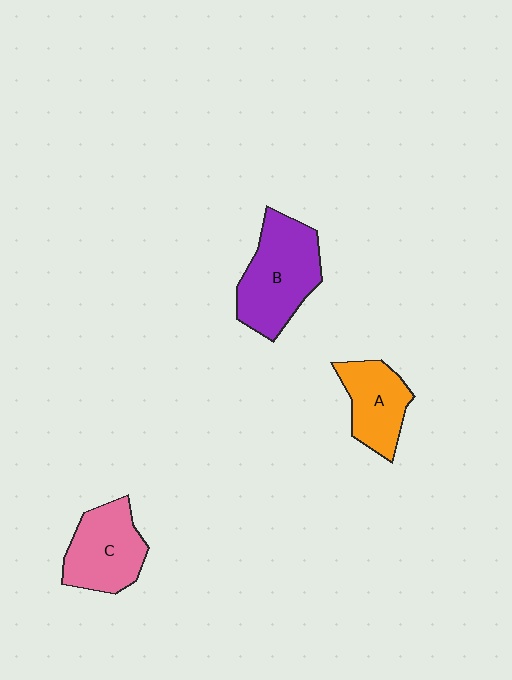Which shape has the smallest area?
Shape A (orange).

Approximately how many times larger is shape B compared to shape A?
Approximately 1.5 times.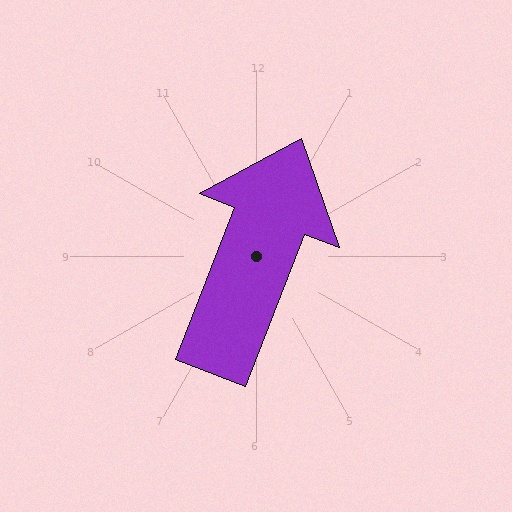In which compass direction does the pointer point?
North.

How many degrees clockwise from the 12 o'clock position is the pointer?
Approximately 21 degrees.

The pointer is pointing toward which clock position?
Roughly 1 o'clock.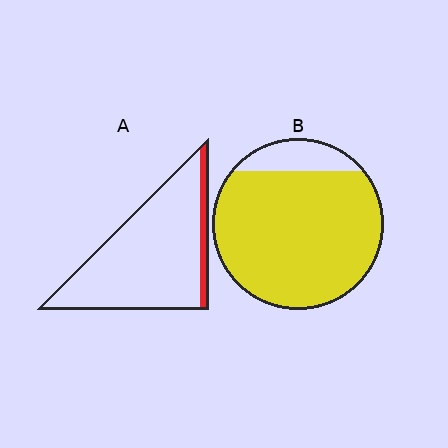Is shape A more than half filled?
No.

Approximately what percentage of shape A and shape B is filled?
A is approximately 10% and B is approximately 85%.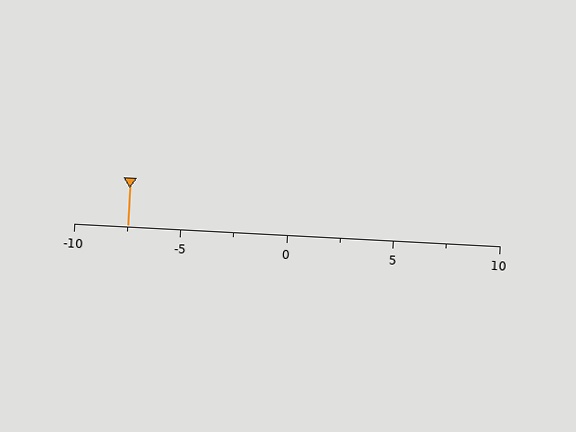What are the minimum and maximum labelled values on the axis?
The axis runs from -10 to 10.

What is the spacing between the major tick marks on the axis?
The major ticks are spaced 5 apart.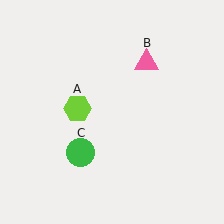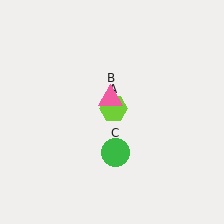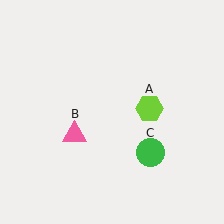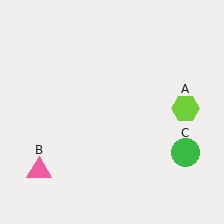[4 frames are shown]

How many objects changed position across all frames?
3 objects changed position: lime hexagon (object A), pink triangle (object B), green circle (object C).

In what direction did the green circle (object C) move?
The green circle (object C) moved right.